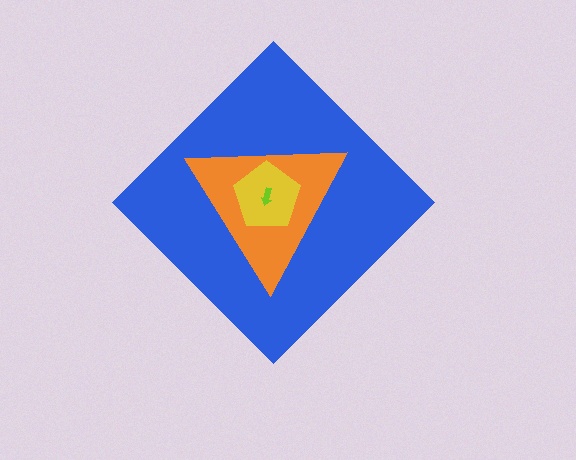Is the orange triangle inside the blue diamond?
Yes.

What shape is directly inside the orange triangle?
The yellow pentagon.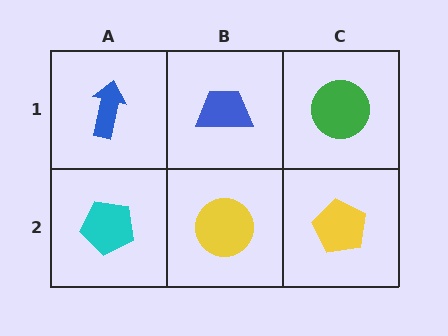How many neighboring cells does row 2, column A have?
2.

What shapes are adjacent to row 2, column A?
A blue arrow (row 1, column A), a yellow circle (row 2, column B).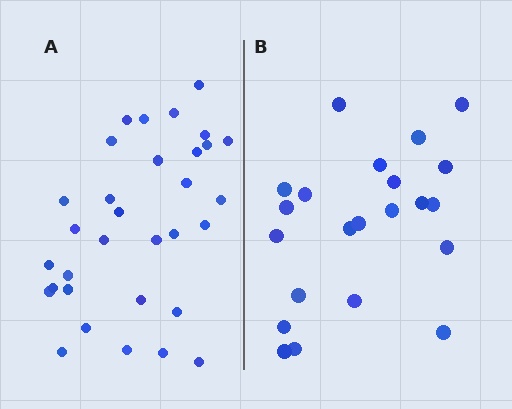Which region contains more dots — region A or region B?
Region A (the left region) has more dots.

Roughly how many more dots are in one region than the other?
Region A has roughly 10 or so more dots than region B.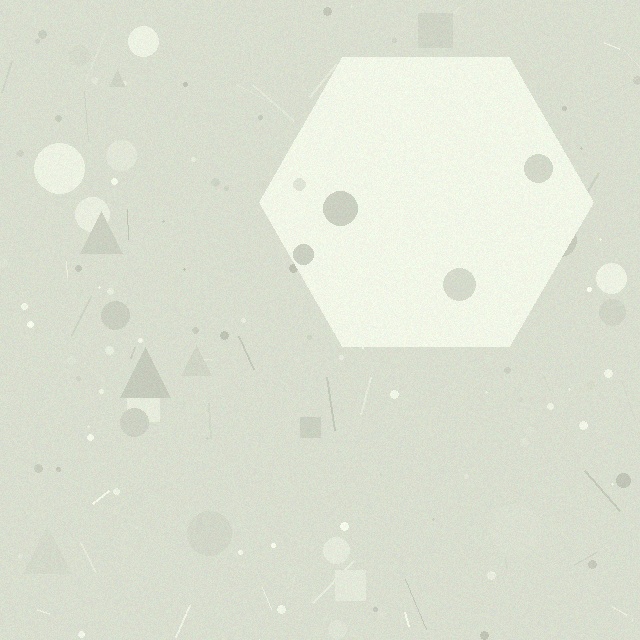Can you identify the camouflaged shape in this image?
The camouflaged shape is a hexagon.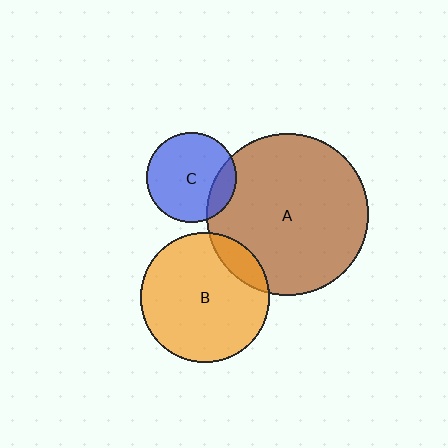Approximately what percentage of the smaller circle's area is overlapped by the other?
Approximately 15%.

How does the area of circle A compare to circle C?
Approximately 3.3 times.